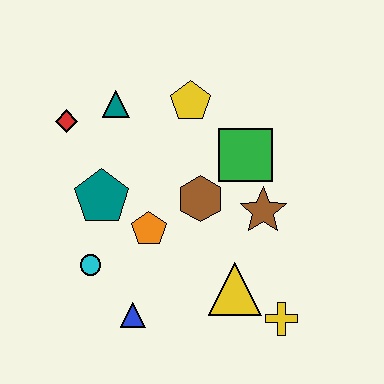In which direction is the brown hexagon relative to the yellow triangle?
The brown hexagon is above the yellow triangle.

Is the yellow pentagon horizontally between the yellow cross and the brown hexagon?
No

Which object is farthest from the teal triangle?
The yellow cross is farthest from the teal triangle.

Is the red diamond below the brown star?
No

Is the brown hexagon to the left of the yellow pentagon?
No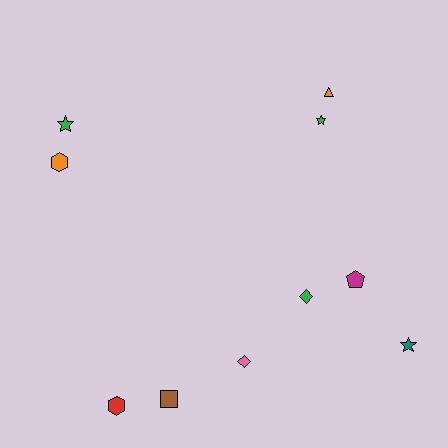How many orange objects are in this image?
There are 2 orange objects.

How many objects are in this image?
There are 10 objects.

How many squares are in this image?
There is 1 square.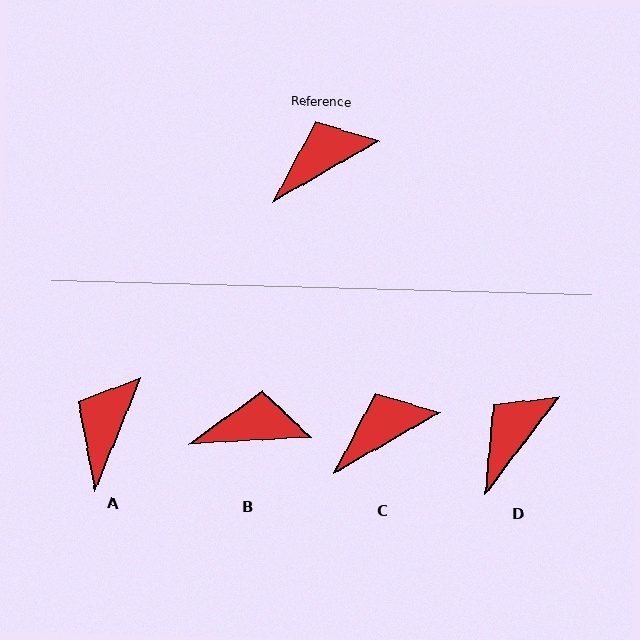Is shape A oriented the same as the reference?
No, it is off by about 38 degrees.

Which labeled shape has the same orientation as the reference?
C.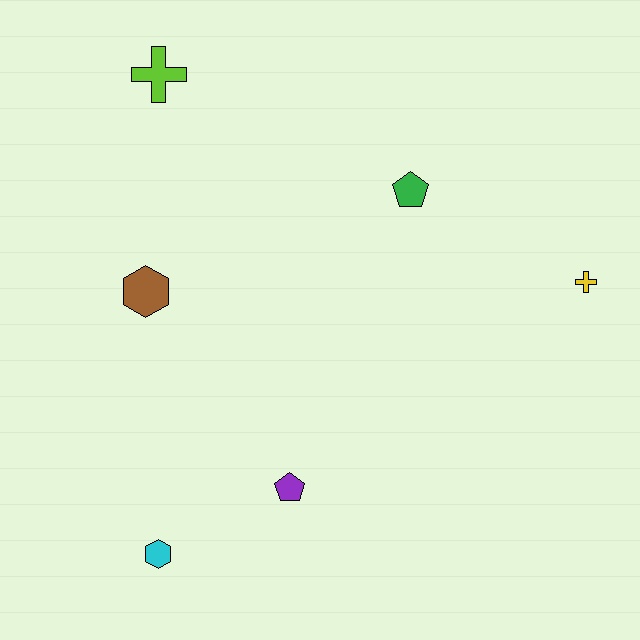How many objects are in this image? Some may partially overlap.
There are 6 objects.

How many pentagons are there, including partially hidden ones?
There are 2 pentagons.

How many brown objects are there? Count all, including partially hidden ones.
There is 1 brown object.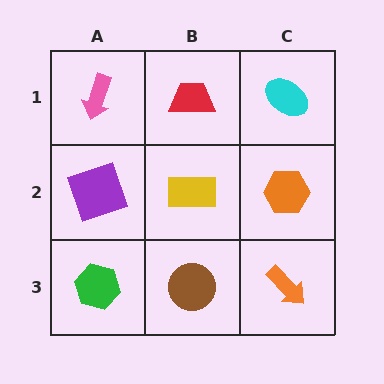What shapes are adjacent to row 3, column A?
A purple square (row 2, column A), a brown circle (row 3, column B).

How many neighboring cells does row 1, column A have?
2.